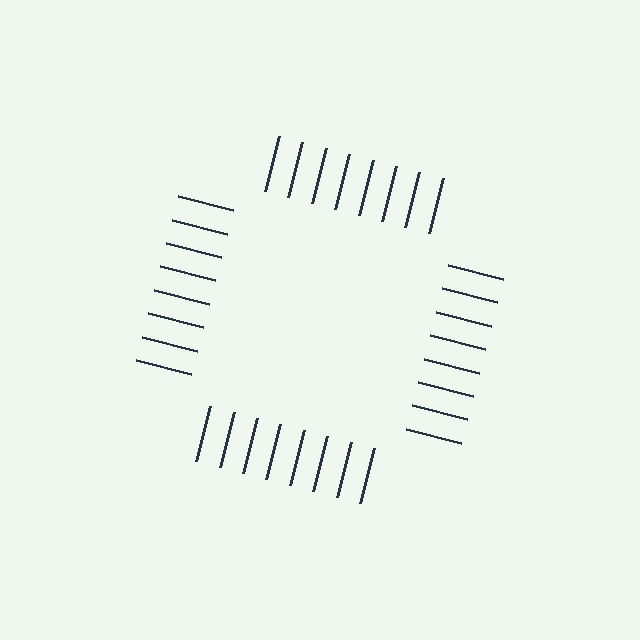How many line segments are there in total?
32 — 8 along each of the 4 edges.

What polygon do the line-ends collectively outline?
An illusory square — the line segments terminate on its edges but no continuous stroke is drawn.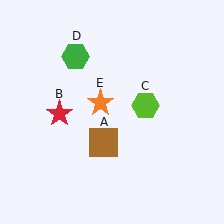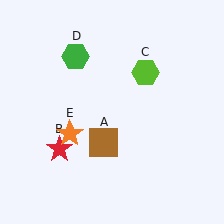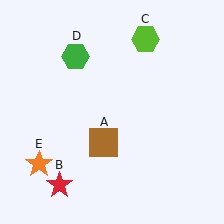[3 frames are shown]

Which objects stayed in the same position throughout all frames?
Brown square (object A) and green hexagon (object D) remained stationary.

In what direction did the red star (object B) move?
The red star (object B) moved down.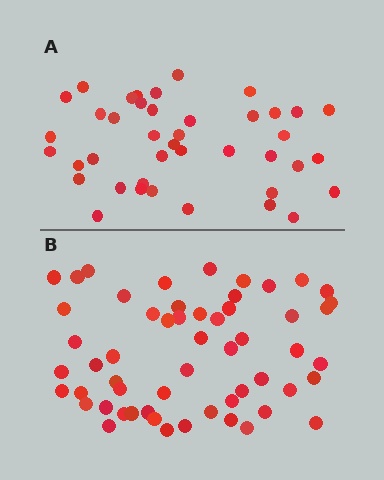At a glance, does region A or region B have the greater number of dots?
Region B (the bottom region) has more dots.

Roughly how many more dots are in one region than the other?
Region B has approximately 15 more dots than region A.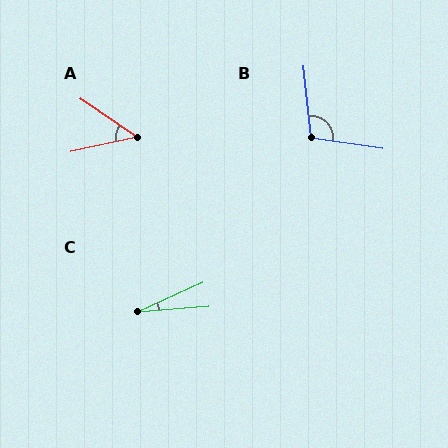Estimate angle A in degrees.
Approximately 47 degrees.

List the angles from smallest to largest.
C (20°), A (47°), B (105°).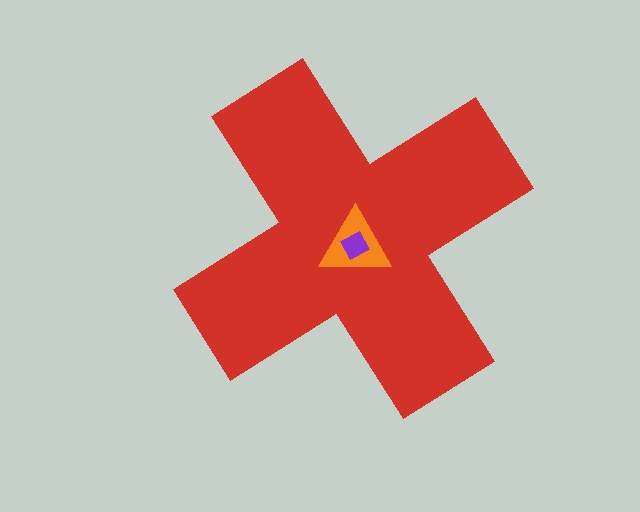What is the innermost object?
The purple square.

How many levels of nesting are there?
3.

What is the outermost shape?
The red cross.